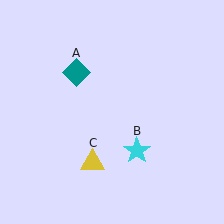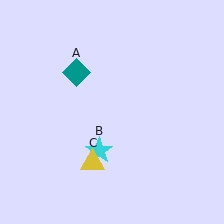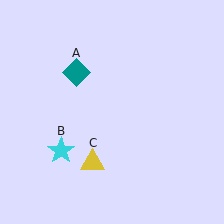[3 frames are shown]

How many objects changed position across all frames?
1 object changed position: cyan star (object B).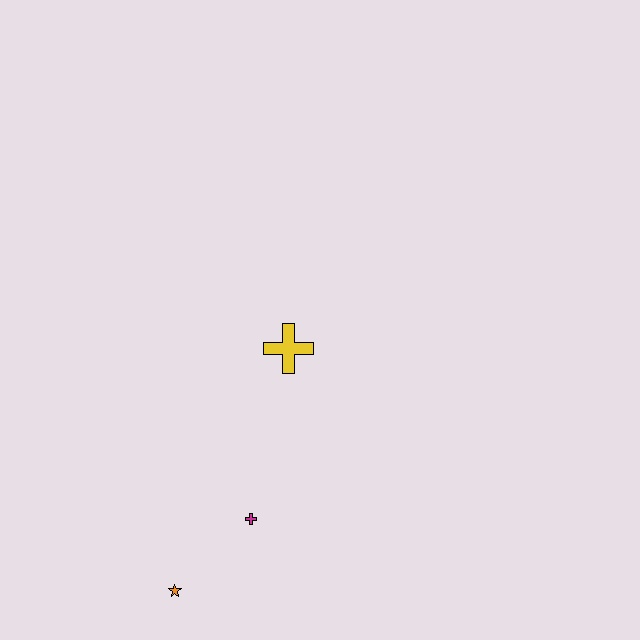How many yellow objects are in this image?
There is 1 yellow object.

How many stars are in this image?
There is 1 star.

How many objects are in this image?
There are 3 objects.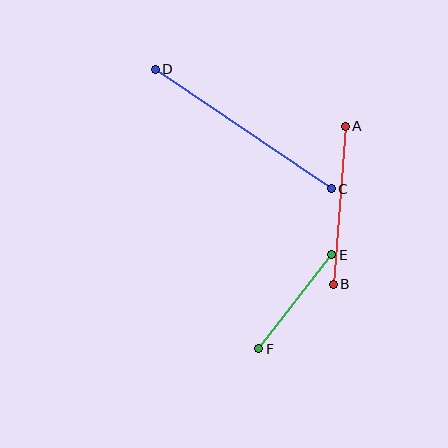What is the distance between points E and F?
The distance is approximately 119 pixels.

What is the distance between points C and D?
The distance is approximately 212 pixels.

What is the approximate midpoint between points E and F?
The midpoint is at approximately (295, 302) pixels.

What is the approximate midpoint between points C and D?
The midpoint is at approximately (243, 129) pixels.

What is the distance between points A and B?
The distance is approximately 159 pixels.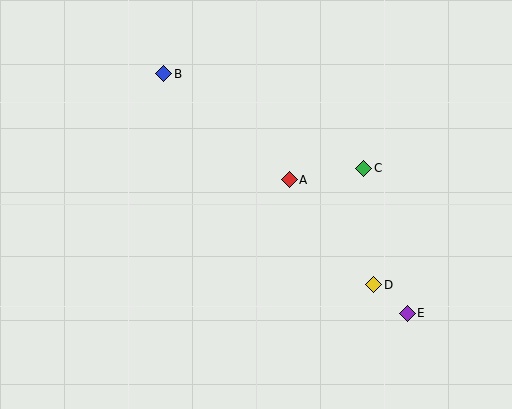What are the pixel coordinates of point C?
Point C is at (364, 168).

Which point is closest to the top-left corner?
Point B is closest to the top-left corner.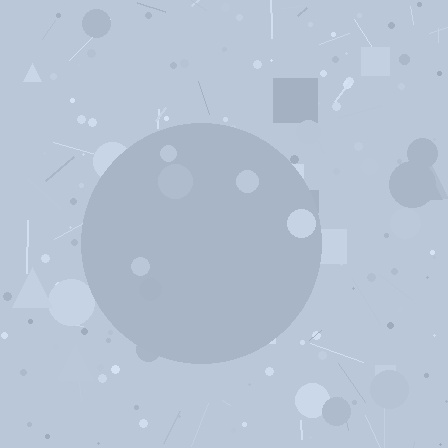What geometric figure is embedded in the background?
A circle is embedded in the background.